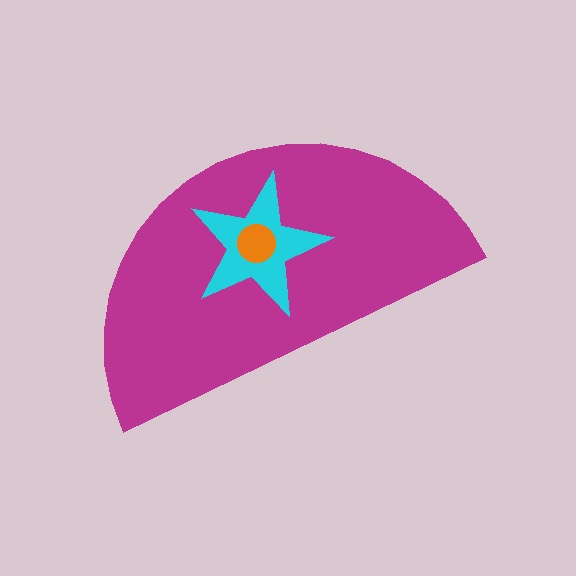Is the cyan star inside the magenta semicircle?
Yes.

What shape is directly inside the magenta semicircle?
The cyan star.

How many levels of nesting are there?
3.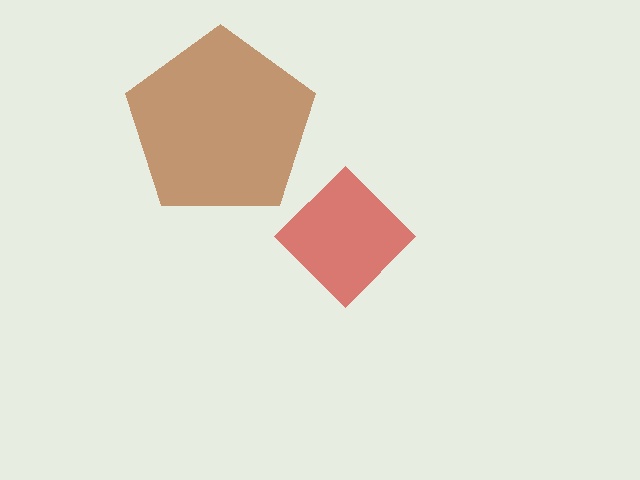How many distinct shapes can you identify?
There are 2 distinct shapes: a brown pentagon, a red diamond.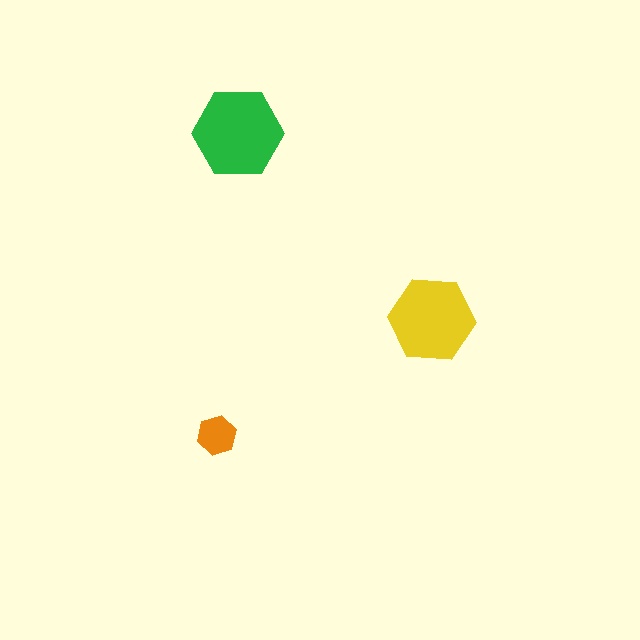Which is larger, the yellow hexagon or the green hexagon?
The green one.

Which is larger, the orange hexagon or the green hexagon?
The green one.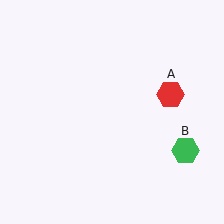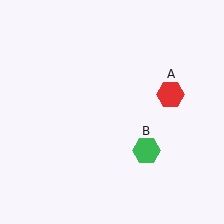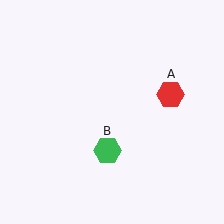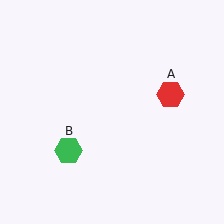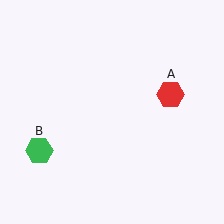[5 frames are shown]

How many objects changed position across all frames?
1 object changed position: green hexagon (object B).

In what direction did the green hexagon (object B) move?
The green hexagon (object B) moved left.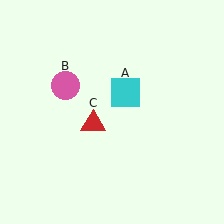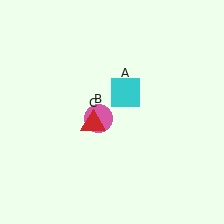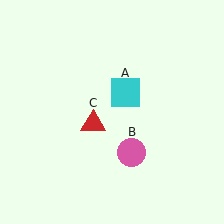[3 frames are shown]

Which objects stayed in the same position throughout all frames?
Cyan square (object A) and red triangle (object C) remained stationary.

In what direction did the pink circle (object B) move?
The pink circle (object B) moved down and to the right.